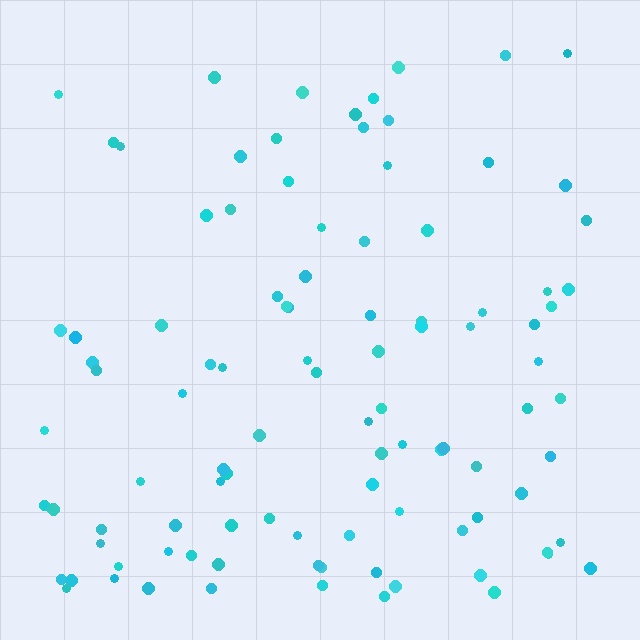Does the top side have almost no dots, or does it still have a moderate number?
Still a moderate number, just noticeably fewer than the bottom.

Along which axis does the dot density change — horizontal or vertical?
Vertical.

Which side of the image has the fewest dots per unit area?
The top.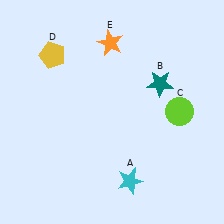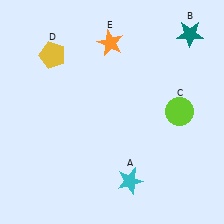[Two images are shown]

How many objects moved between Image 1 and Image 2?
1 object moved between the two images.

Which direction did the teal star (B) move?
The teal star (B) moved up.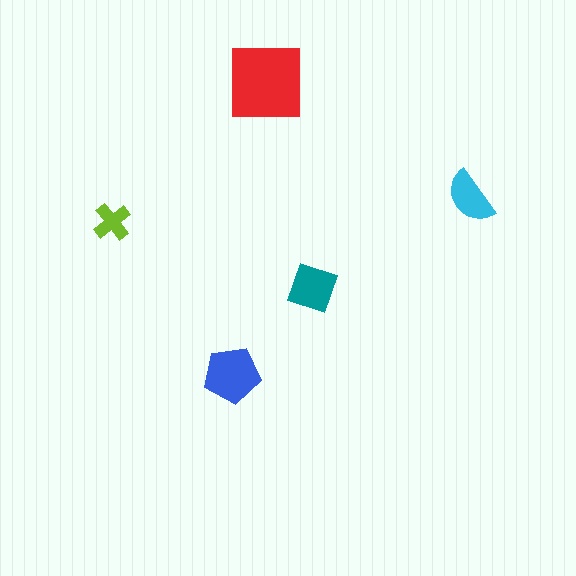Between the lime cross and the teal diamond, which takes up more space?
The teal diamond.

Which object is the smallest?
The lime cross.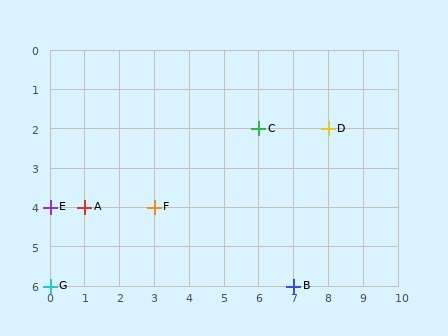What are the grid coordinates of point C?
Point C is at grid coordinates (6, 2).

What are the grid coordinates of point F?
Point F is at grid coordinates (3, 4).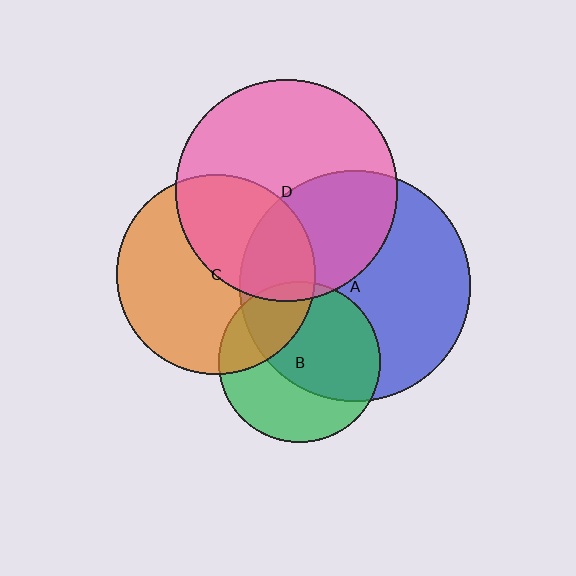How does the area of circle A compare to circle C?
Approximately 1.3 times.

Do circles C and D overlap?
Yes.